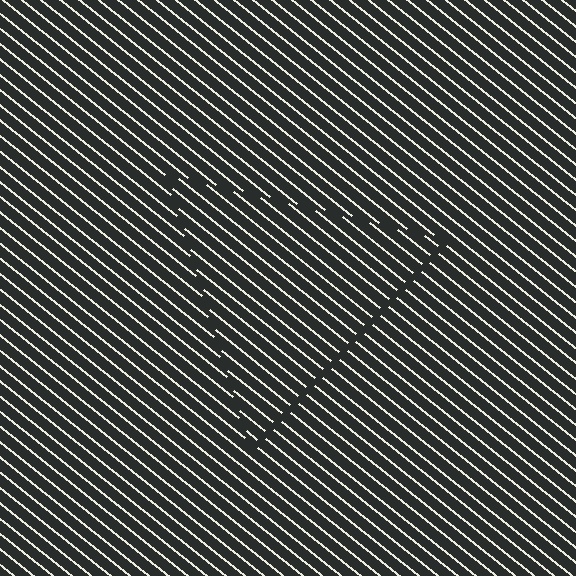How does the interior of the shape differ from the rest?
The interior of the shape contains the same grating, shifted by half a period — the contour is defined by the phase discontinuity where line-ends from the inner and outer gratings abut.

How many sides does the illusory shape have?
3 sides — the line-ends trace a triangle.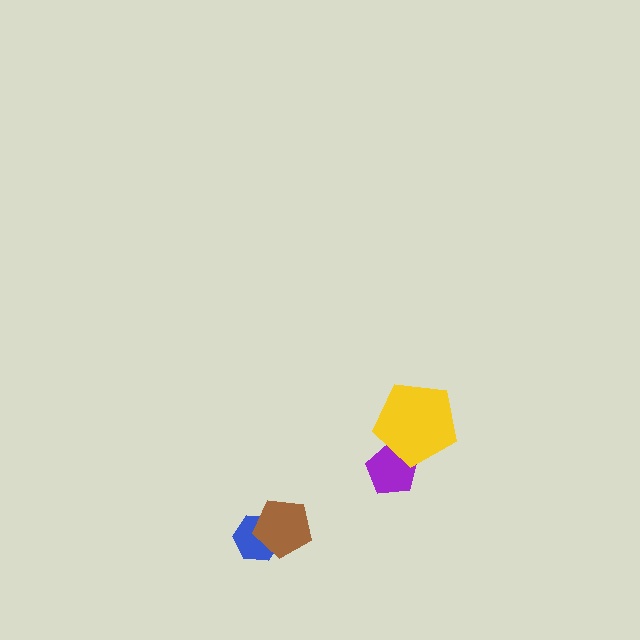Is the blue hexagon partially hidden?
Yes, it is partially covered by another shape.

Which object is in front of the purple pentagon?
The yellow pentagon is in front of the purple pentagon.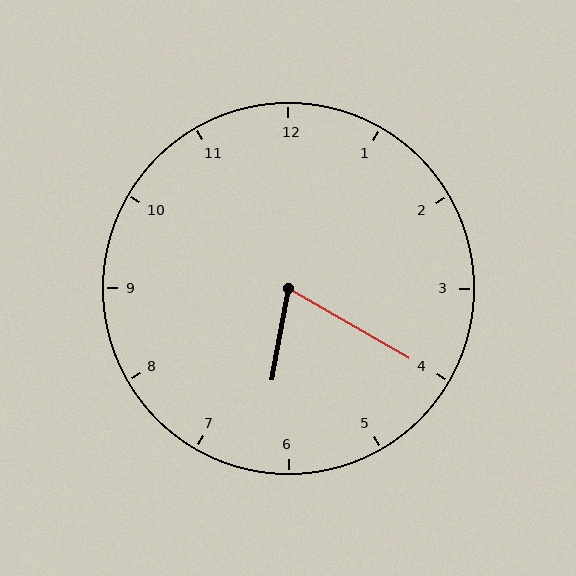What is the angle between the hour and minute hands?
Approximately 70 degrees.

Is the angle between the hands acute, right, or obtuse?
It is acute.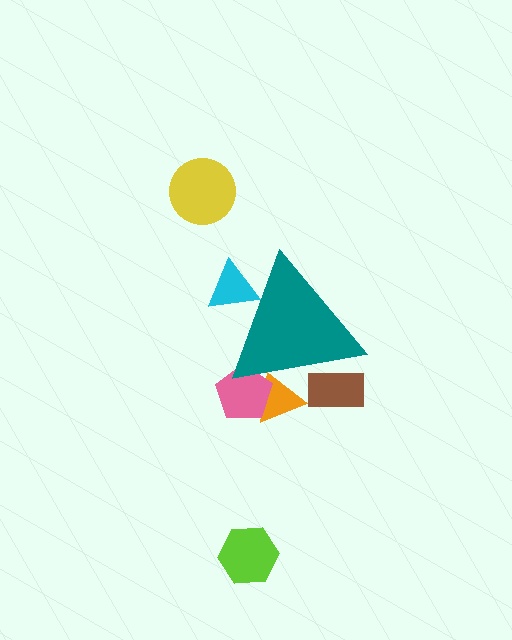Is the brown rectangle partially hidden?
Yes, the brown rectangle is partially hidden behind the teal triangle.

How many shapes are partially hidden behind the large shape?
4 shapes are partially hidden.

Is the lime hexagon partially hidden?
No, the lime hexagon is fully visible.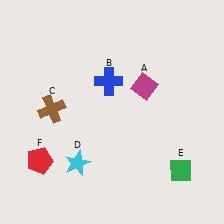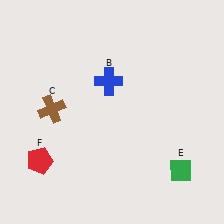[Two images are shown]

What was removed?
The cyan star (D), the magenta diamond (A) were removed in Image 2.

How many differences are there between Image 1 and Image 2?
There are 2 differences between the two images.